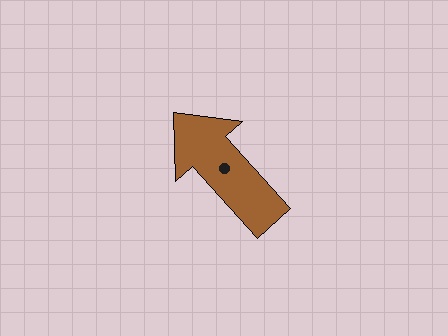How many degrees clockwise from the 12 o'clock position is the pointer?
Approximately 318 degrees.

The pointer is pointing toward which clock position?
Roughly 11 o'clock.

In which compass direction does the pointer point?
Northwest.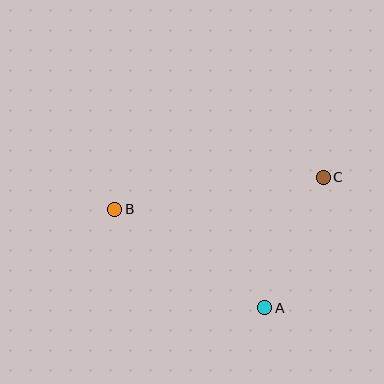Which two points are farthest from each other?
Points B and C are farthest from each other.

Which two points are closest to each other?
Points A and C are closest to each other.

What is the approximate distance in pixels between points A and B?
The distance between A and B is approximately 180 pixels.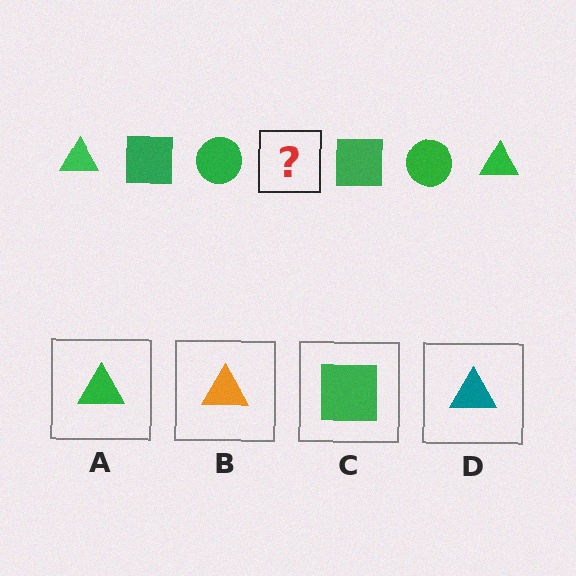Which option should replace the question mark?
Option A.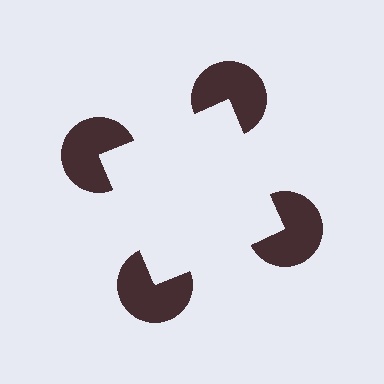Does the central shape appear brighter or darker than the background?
It typically appears slightly brighter than the background, even though no actual brightness change is drawn.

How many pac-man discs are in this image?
There are 4 — one at each vertex of the illusory square.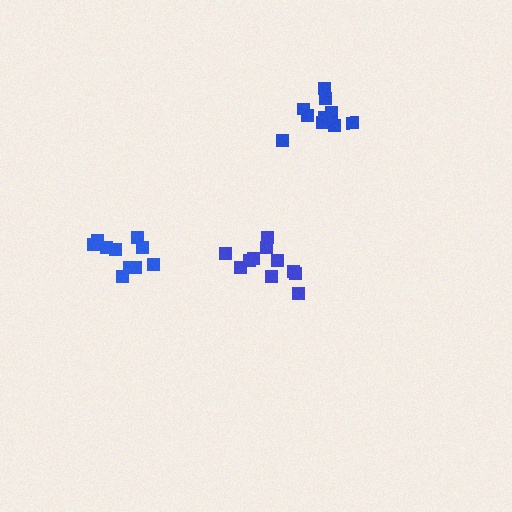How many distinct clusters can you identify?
There are 3 distinct clusters.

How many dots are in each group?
Group 1: 11 dots, Group 2: 10 dots, Group 3: 10 dots (31 total).